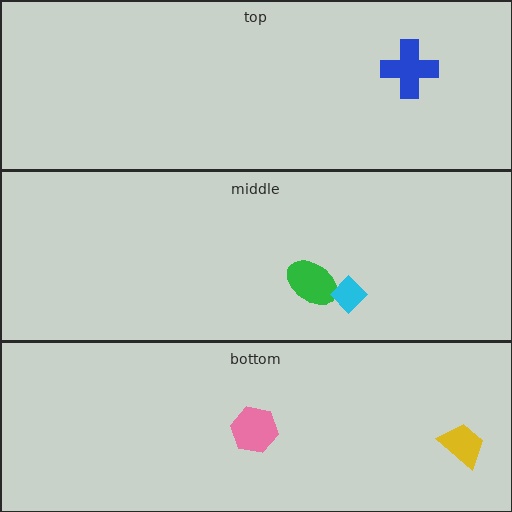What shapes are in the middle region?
The green ellipse, the cyan diamond.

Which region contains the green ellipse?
The middle region.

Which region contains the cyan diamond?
The middle region.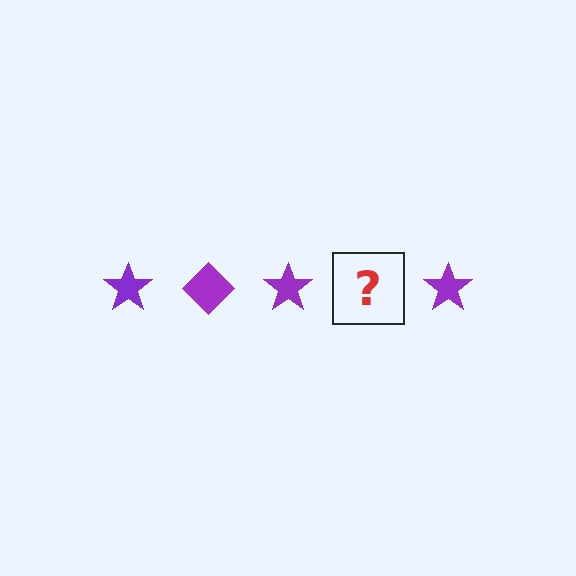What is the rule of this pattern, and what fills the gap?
The rule is that the pattern cycles through star, diamond shapes in purple. The gap should be filled with a purple diamond.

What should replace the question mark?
The question mark should be replaced with a purple diamond.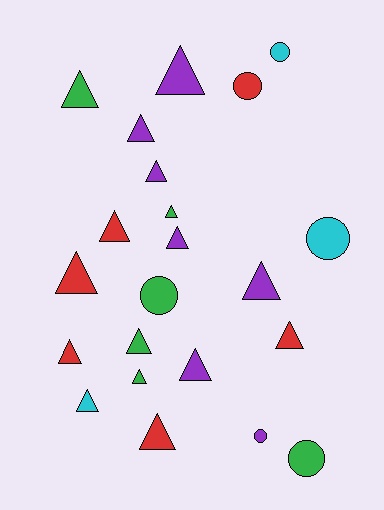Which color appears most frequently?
Purple, with 7 objects.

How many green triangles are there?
There are 4 green triangles.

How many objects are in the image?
There are 22 objects.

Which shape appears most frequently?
Triangle, with 16 objects.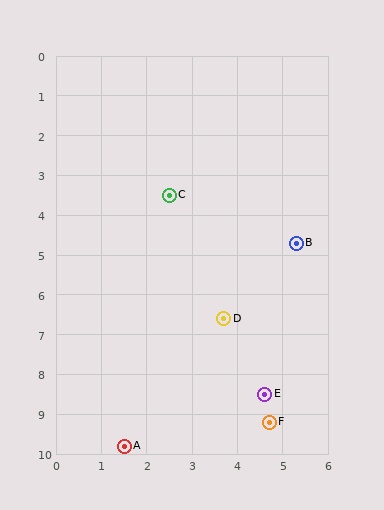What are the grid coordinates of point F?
Point F is at approximately (4.7, 9.2).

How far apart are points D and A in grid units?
Points D and A are about 3.9 grid units apart.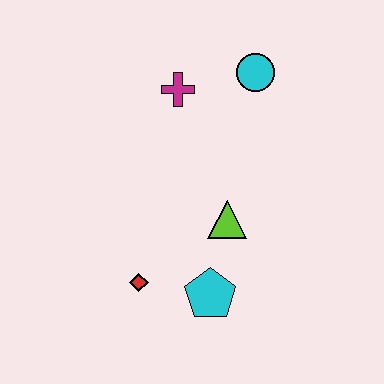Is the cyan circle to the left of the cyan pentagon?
No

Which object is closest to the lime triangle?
The cyan pentagon is closest to the lime triangle.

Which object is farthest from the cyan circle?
The red diamond is farthest from the cyan circle.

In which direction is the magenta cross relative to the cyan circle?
The magenta cross is to the left of the cyan circle.